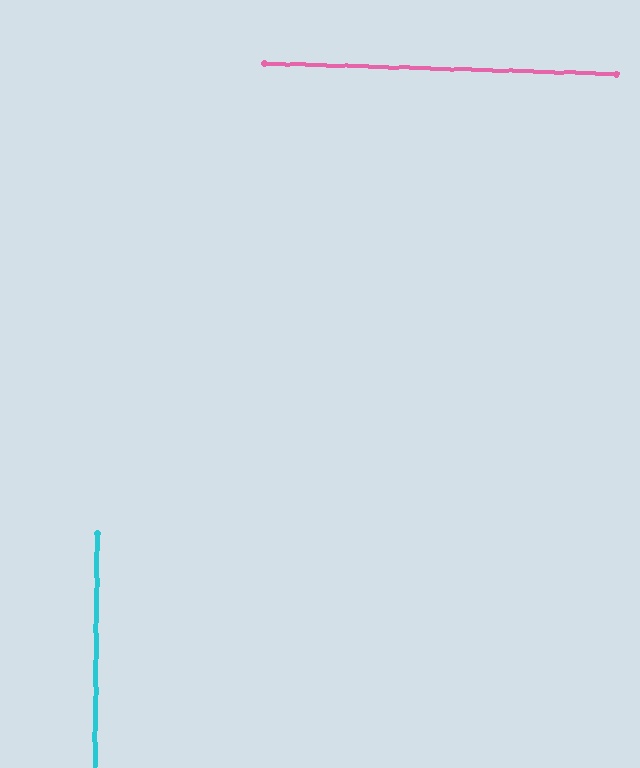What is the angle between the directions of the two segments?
Approximately 89 degrees.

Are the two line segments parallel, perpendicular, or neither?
Perpendicular — they meet at approximately 89°.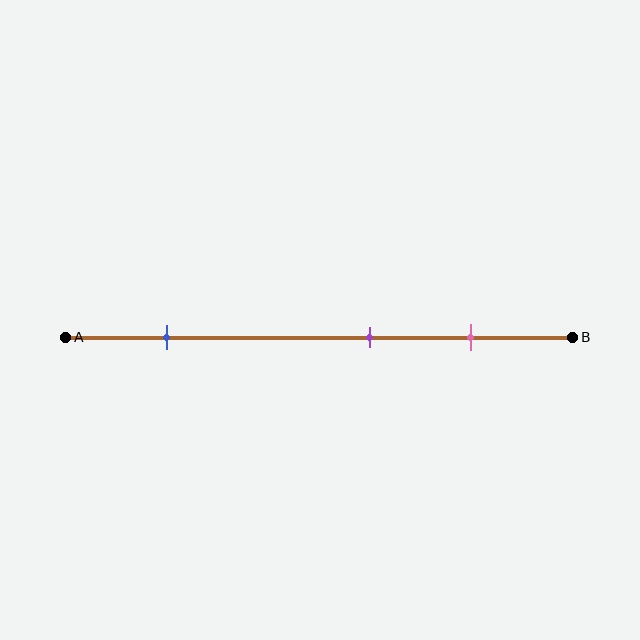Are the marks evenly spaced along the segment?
No, the marks are not evenly spaced.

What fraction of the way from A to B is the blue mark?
The blue mark is approximately 20% (0.2) of the way from A to B.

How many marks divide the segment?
There are 3 marks dividing the segment.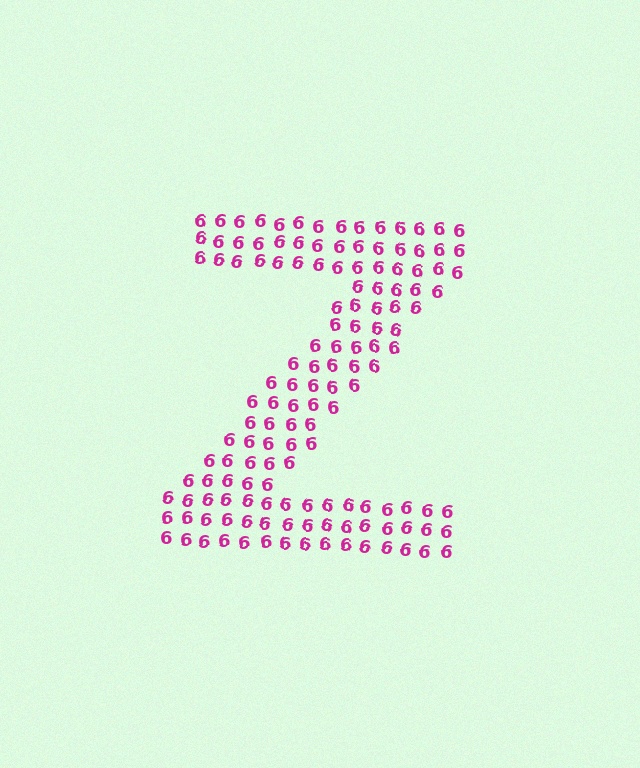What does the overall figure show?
The overall figure shows the letter Z.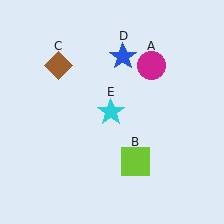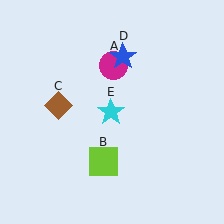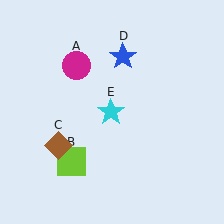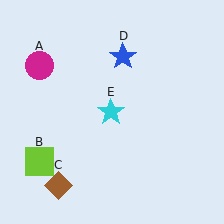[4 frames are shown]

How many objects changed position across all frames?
3 objects changed position: magenta circle (object A), lime square (object B), brown diamond (object C).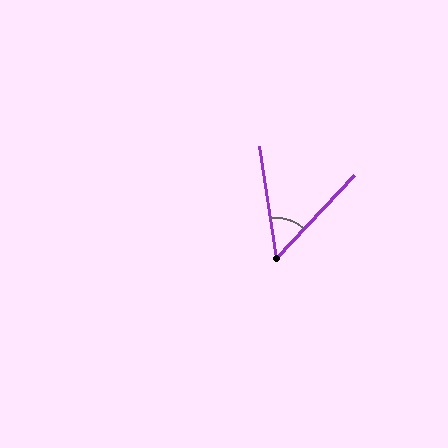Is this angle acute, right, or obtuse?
It is acute.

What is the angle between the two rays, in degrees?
Approximately 52 degrees.